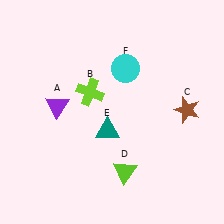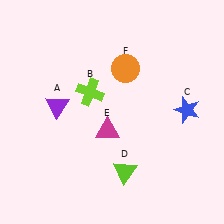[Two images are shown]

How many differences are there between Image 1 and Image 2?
There are 3 differences between the two images.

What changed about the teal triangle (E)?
In Image 1, E is teal. In Image 2, it changed to magenta.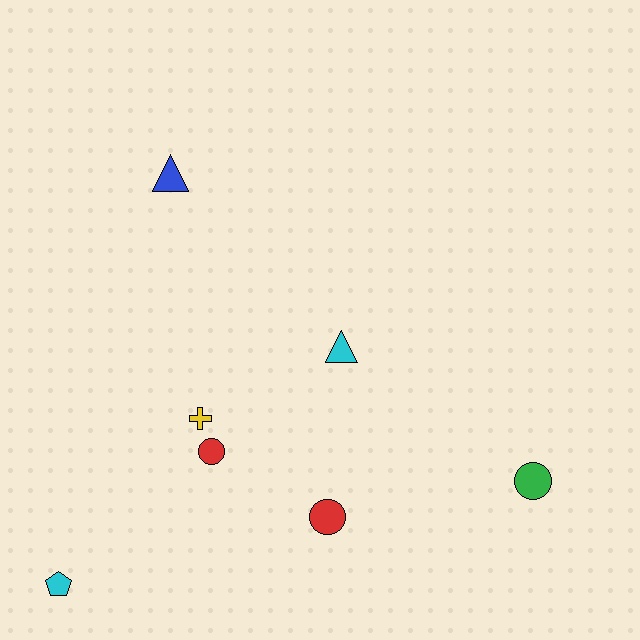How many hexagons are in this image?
There are no hexagons.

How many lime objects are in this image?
There are no lime objects.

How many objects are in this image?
There are 7 objects.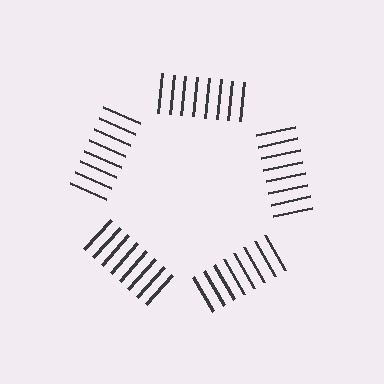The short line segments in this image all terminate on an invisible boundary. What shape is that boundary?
An illusory pentagon — the line segments terminate on its edges but no continuous stroke is drawn.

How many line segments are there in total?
40 — 8 along each of the 5 edges.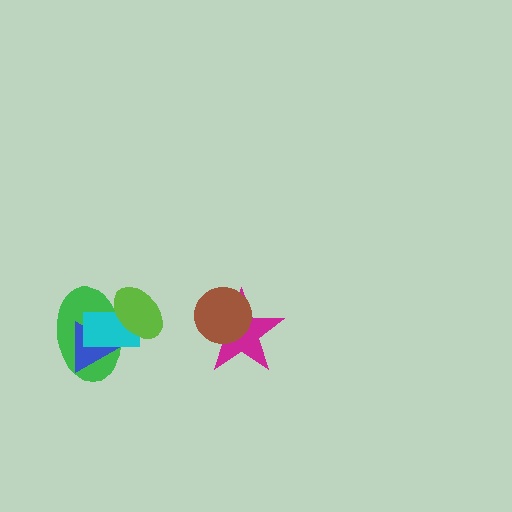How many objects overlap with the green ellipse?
3 objects overlap with the green ellipse.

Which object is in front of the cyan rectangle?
The lime ellipse is in front of the cyan rectangle.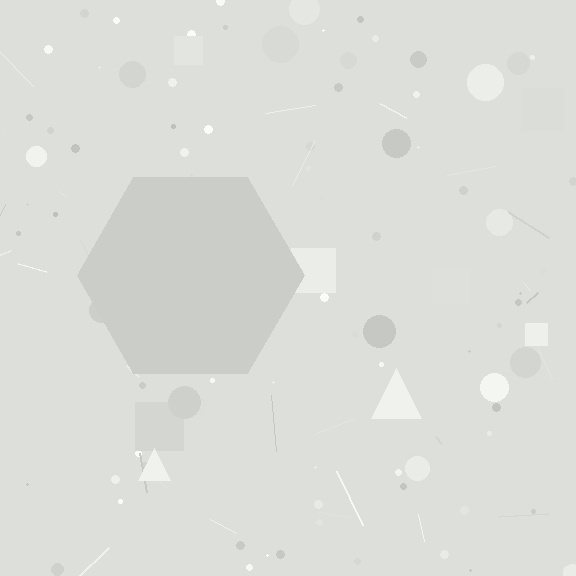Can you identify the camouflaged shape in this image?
The camouflaged shape is a hexagon.